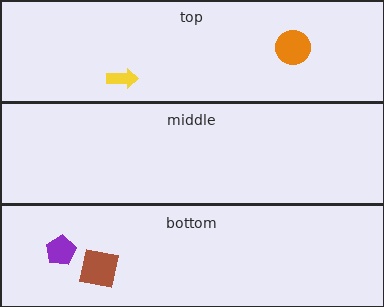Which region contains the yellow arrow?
The top region.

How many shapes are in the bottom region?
2.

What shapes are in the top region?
The yellow arrow, the orange circle.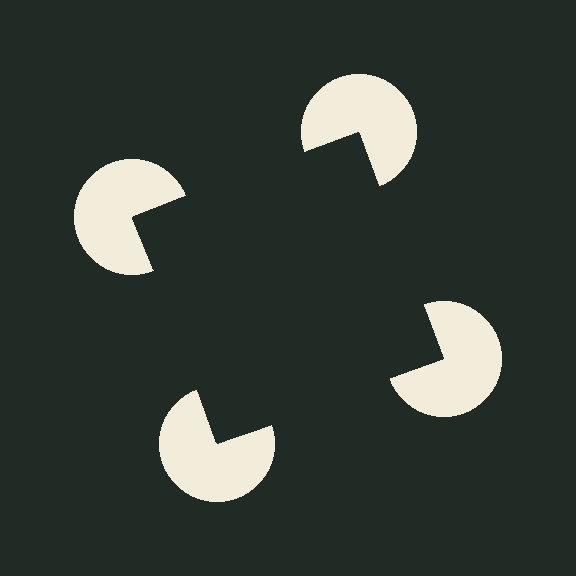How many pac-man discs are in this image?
There are 4 — one at each vertex of the illusory square.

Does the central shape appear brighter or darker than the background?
It typically appears slightly darker than the background, even though no actual brightness change is drawn.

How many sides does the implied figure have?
4 sides.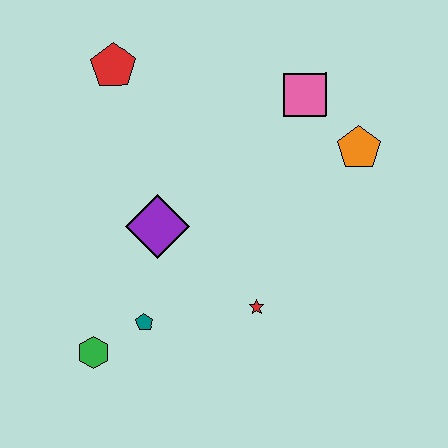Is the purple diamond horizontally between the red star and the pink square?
No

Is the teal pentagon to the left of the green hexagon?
No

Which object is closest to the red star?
The teal pentagon is closest to the red star.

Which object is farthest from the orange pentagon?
The green hexagon is farthest from the orange pentagon.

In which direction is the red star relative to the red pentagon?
The red star is below the red pentagon.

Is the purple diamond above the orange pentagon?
No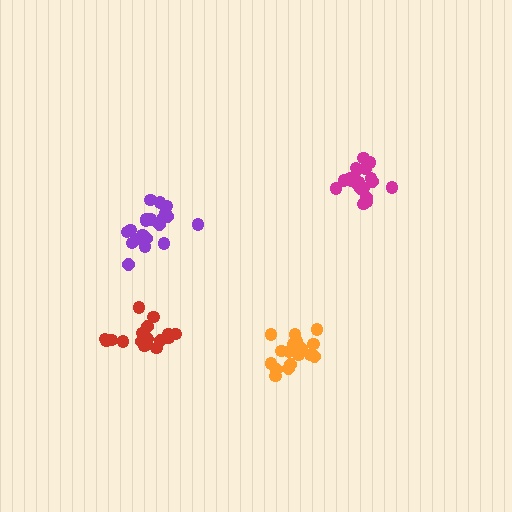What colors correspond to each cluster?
The clusters are colored: orange, purple, magenta, red.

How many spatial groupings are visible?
There are 4 spatial groupings.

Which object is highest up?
The magenta cluster is topmost.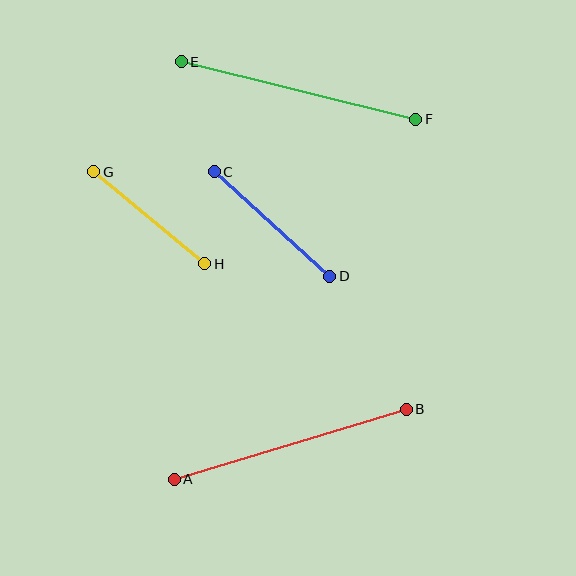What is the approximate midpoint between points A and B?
The midpoint is at approximately (290, 444) pixels.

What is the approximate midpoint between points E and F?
The midpoint is at approximately (299, 91) pixels.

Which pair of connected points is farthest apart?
Points A and B are farthest apart.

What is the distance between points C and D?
The distance is approximately 156 pixels.